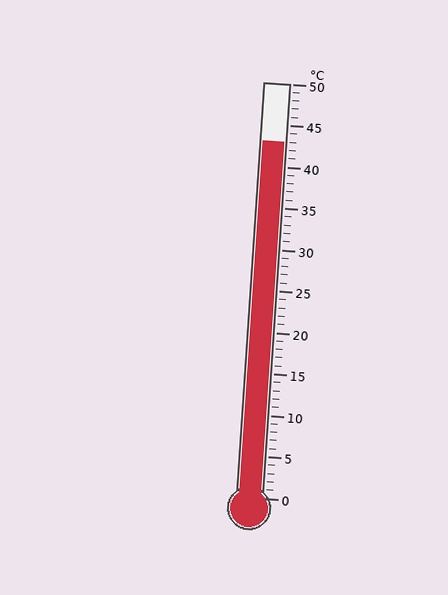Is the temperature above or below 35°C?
The temperature is above 35°C.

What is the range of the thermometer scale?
The thermometer scale ranges from 0°C to 50°C.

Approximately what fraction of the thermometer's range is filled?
The thermometer is filled to approximately 85% of its range.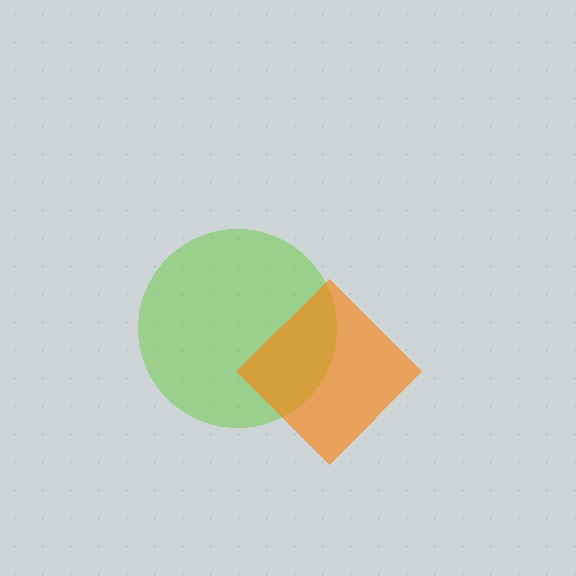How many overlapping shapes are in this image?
There are 2 overlapping shapes in the image.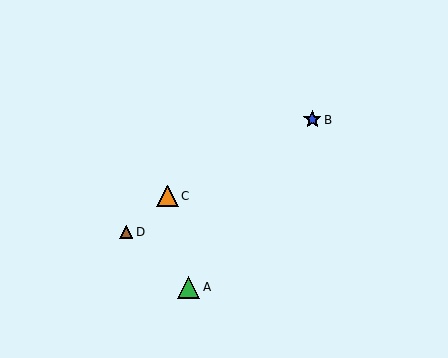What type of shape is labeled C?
Shape C is an orange triangle.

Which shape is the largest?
The green triangle (labeled A) is the largest.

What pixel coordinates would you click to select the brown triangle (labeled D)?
Click at (126, 232) to select the brown triangle D.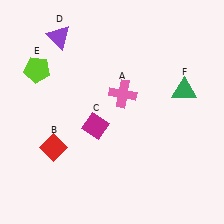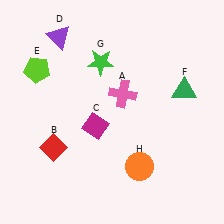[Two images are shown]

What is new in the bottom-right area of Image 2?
An orange circle (H) was added in the bottom-right area of Image 2.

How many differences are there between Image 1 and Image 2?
There are 2 differences between the two images.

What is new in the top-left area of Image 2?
A green star (G) was added in the top-left area of Image 2.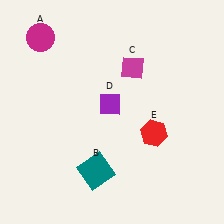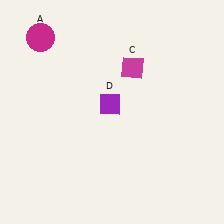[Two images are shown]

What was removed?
The teal square (B), the red hexagon (E) were removed in Image 2.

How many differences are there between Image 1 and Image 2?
There are 2 differences between the two images.